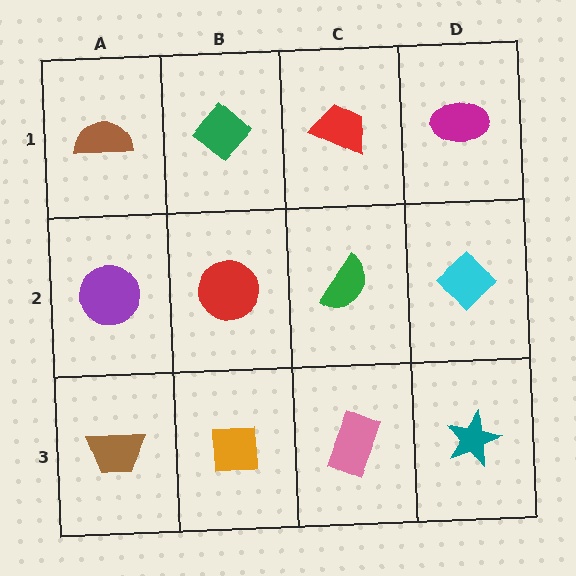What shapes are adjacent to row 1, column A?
A purple circle (row 2, column A), a green diamond (row 1, column B).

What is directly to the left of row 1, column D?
A red trapezoid.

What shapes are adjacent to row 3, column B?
A red circle (row 2, column B), a brown trapezoid (row 3, column A), a pink rectangle (row 3, column C).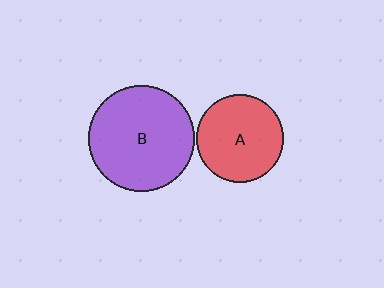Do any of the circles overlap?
No, none of the circles overlap.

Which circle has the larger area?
Circle B (purple).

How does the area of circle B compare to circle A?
Approximately 1.4 times.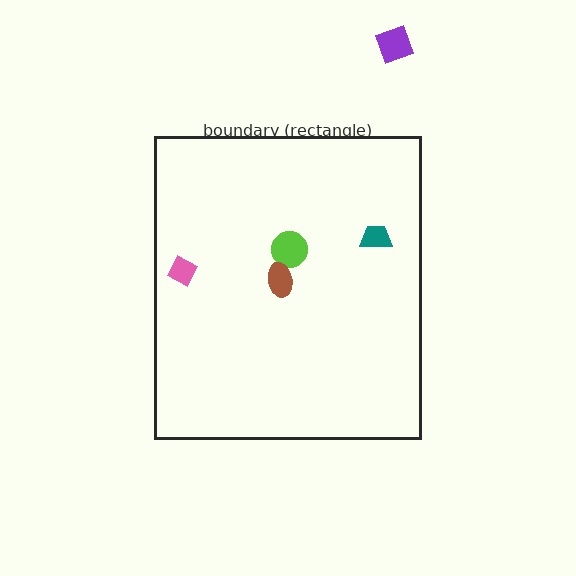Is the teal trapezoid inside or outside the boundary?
Inside.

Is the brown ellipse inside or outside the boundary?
Inside.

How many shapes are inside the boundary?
4 inside, 1 outside.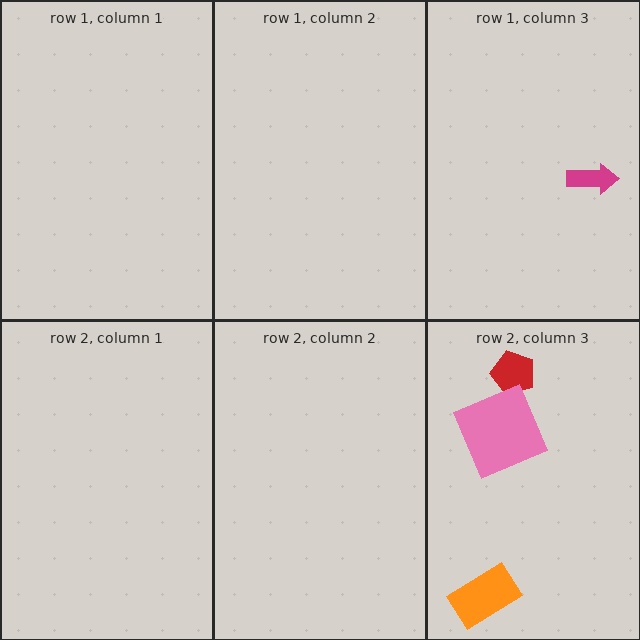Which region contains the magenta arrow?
The row 1, column 3 region.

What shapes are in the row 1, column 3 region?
The magenta arrow.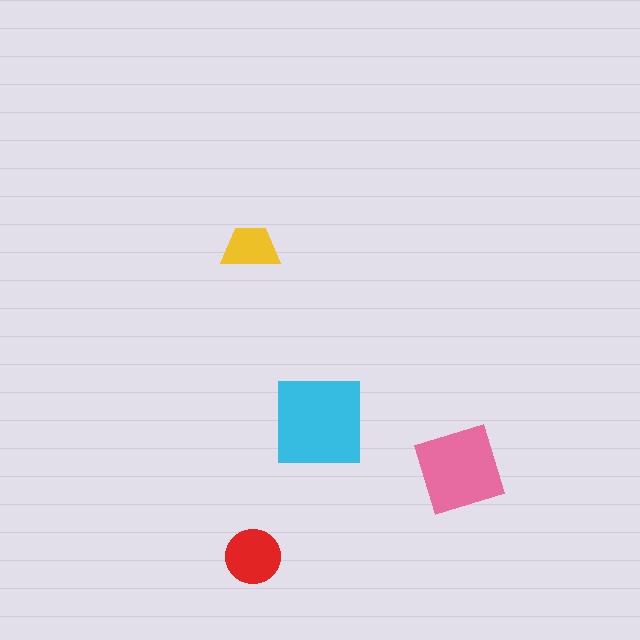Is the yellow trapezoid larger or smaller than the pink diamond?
Smaller.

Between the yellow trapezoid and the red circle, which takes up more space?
The red circle.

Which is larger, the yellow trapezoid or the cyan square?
The cyan square.